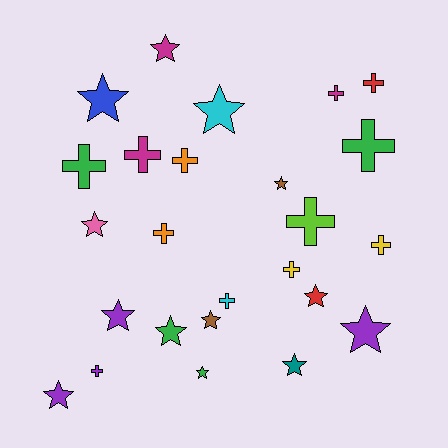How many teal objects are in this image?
There is 1 teal object.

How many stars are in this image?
There are 13 stars.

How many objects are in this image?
There are 25 objects.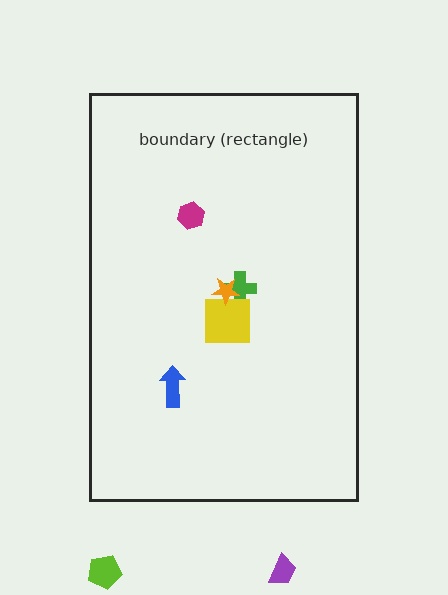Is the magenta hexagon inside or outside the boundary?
Inside.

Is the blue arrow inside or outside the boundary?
Inside.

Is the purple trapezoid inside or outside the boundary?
Outside.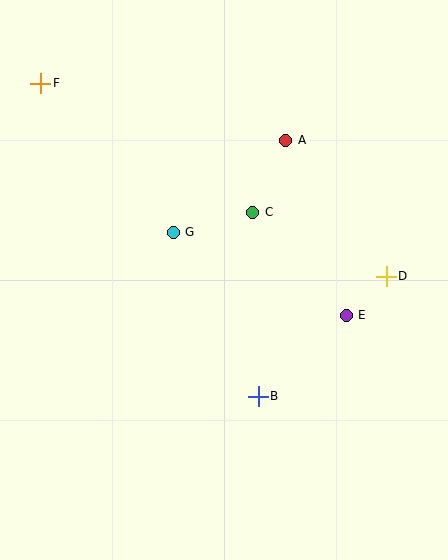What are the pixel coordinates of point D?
Point D is at (386, 276).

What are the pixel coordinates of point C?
Point C is at (252, 212).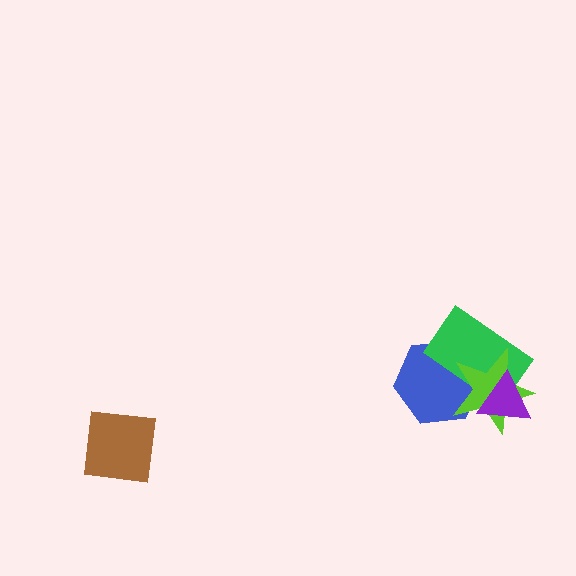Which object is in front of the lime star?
The purple triangle is in front of the lime star.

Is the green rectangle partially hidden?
Yes, it is partially covered by another shape.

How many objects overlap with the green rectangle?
3 objects overlap with the green rectangle.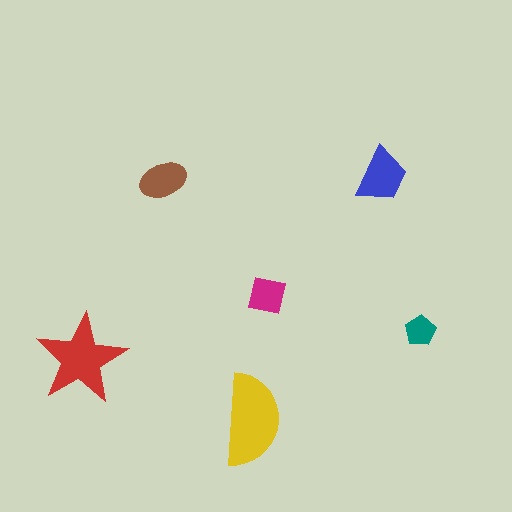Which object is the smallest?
The teal pentagon.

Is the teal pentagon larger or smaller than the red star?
Smaller.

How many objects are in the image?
There are 6 objects in the image.